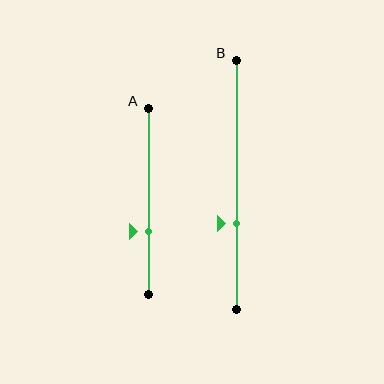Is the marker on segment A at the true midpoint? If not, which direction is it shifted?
No, the marker on segment A is shifted downward by about 16% of the segment length.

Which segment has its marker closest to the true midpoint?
Segment B has its marker closest to the true midpoint.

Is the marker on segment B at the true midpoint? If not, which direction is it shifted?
No, the marker on segment B is shifted downward by about 16% of the segment length.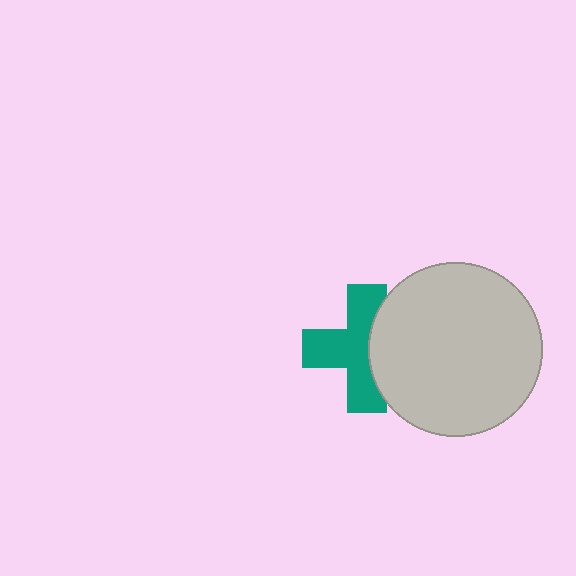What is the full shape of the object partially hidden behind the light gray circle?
The partially hidden object is a teal cross.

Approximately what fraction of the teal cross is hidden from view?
Roughly 36% of the teal cross is hidden behind the light gray circle.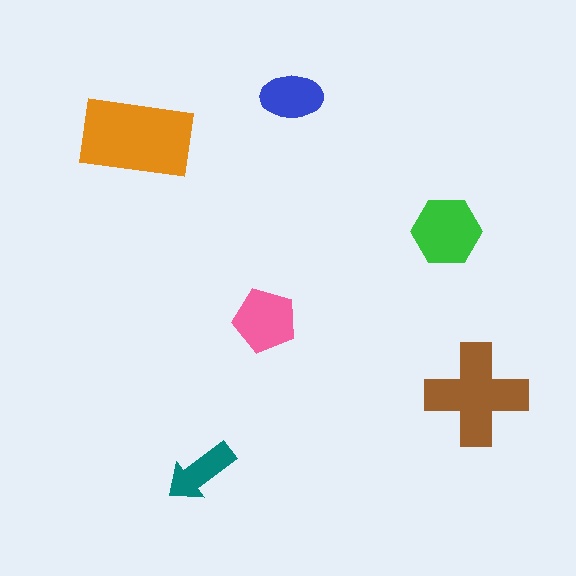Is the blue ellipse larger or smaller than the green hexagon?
Smaller.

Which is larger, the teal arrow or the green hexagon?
The green hexagon.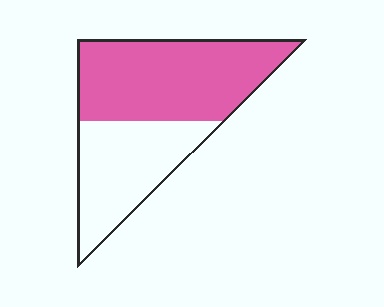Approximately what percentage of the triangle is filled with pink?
Approximately 60%.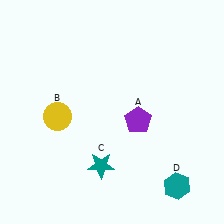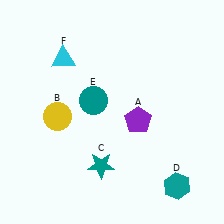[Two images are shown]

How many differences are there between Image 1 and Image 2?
There are 2 differences between the two images.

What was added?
A teal circle (E), a cyan triangle (F) were added in Image 2.